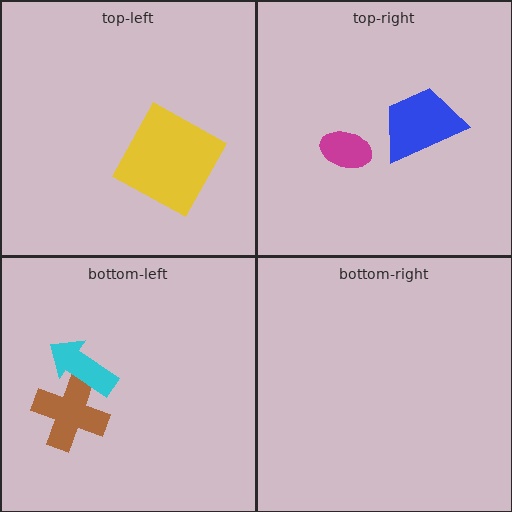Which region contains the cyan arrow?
The bottom-left region.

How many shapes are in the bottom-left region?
2.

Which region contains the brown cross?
The bottom-left region.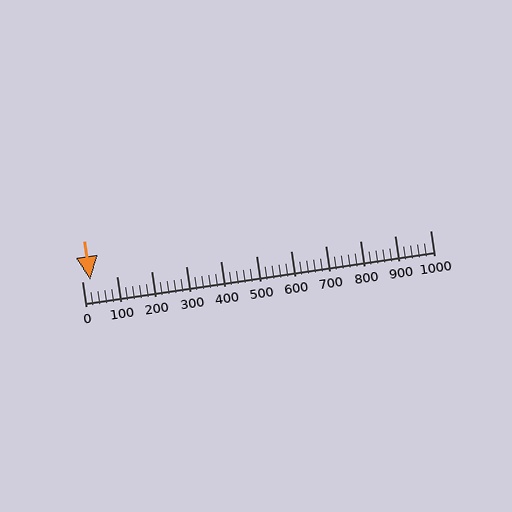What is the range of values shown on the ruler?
The ruler shows values from 0 to 1000.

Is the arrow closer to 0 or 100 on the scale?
The arrow is closer to 0.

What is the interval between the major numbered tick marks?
The major tick marks are spaced 100 units apart.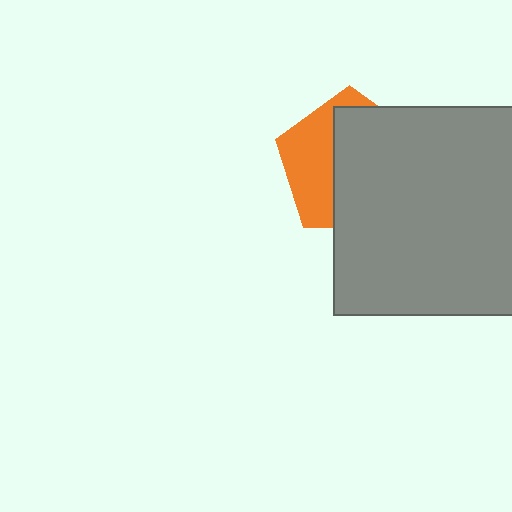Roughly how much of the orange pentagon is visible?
A small part of it is visible (roughly 38%).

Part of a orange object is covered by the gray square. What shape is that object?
It is a pentagon.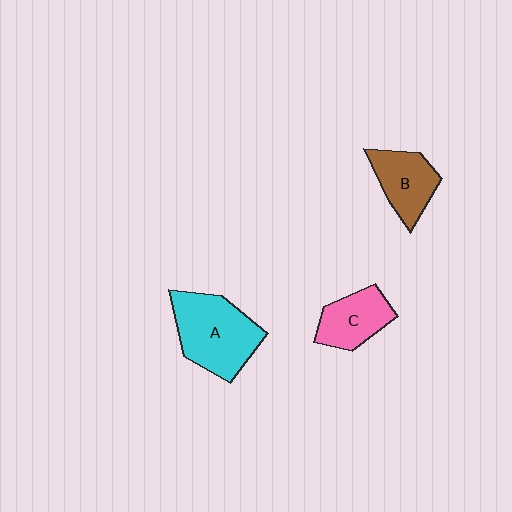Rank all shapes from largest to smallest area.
From largest to smallest: A (cyan), B (brown), C (pink).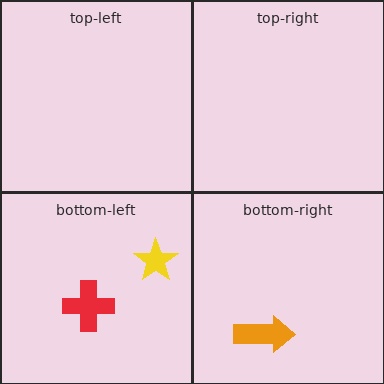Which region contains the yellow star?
The bottom-left region.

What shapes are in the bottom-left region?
The yellow star, the red cross.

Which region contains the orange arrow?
The bottom-right region.